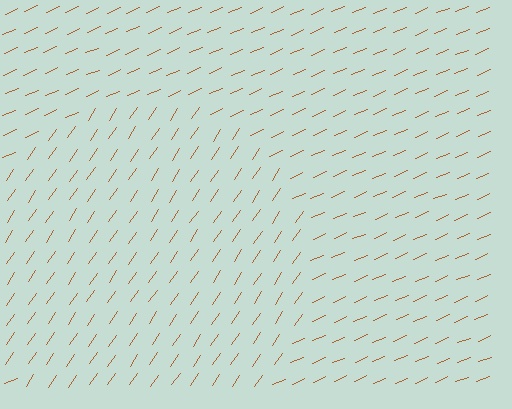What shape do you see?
I see a circle.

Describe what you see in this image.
The image is filled with small brown line segments. A circle region in the image has lines oriented differently from the surrounding lines, creating a visible texture boundary.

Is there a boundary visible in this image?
Yes, there is a texture boundary formed by a change in line orientation.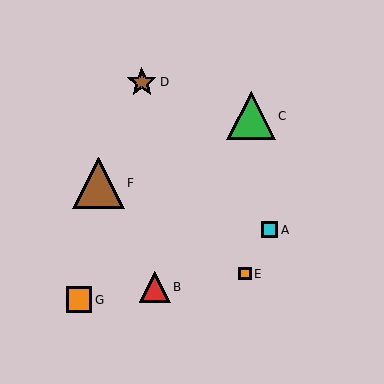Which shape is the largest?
The brown triangle (labeled F) is the largest.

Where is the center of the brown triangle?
The center of the brown triangle is at (98, 183).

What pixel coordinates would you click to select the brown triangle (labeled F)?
Click at (98, 183) to select the brown triangle F.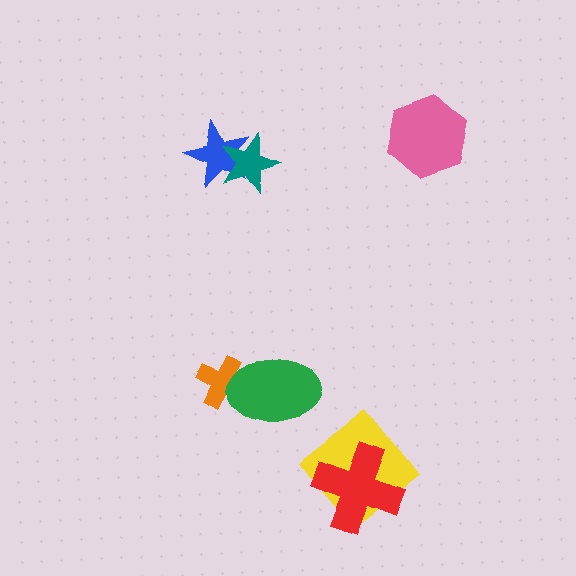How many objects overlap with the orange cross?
1 object overlaps with the orange cross.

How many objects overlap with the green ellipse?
1 object overlaps with the green ellipse.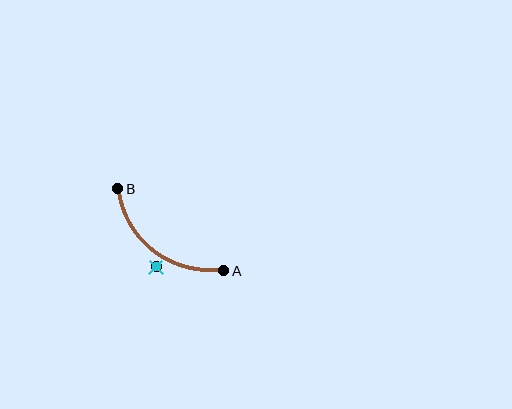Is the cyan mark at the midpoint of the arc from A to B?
No — the cyan mark does not lie on the arc at all. It sits slightly outside the curve.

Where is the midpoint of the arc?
The arc midpoint is the point on the curve farthest from the straight line joining A and B. It sits below and to the left of that line.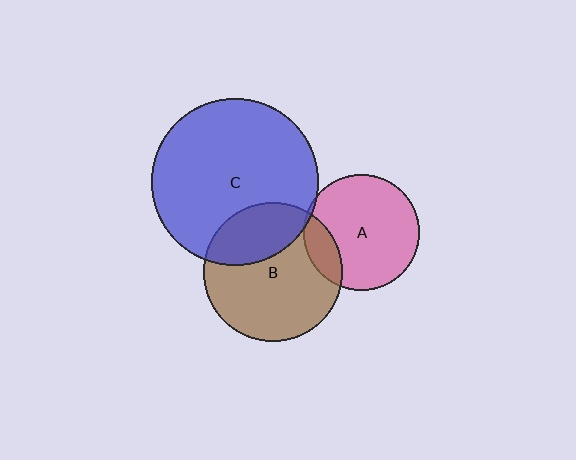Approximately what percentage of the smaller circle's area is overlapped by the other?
Approximately 15%.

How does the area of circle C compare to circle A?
Approximately 2.1 times.